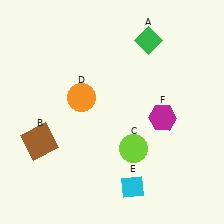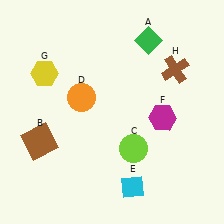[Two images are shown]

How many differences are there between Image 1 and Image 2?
There are 2 differences between the two images.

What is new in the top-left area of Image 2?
A yellow hexagon (G) was added in the top-left area of Image 2.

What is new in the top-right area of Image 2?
A brown cross (H) was added in the top-right area of Image 2.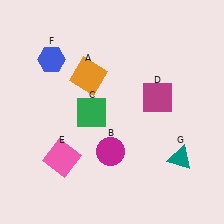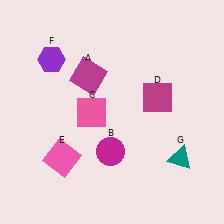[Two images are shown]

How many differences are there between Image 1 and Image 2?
There are 3 differences between the two images.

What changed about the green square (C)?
In Image 1, C is green. In Image 2, it changed to pink.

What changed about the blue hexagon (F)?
In Image 1, F is blue. In Image 2, it changed to purple.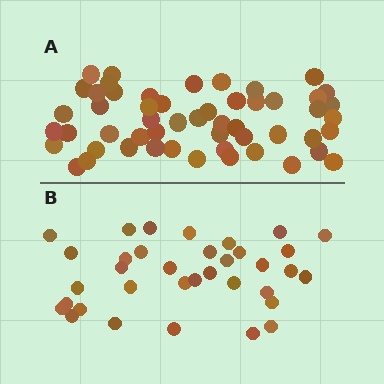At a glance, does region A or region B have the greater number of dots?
Region A (the top region) has more dots.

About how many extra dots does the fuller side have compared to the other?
Region A has approximately 20 more dots than region B.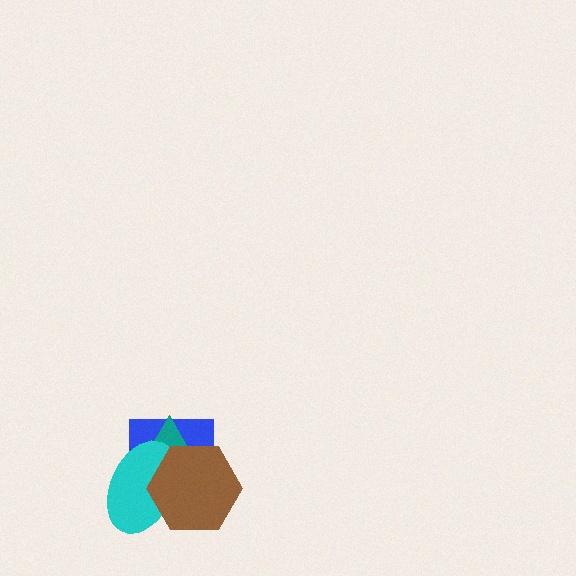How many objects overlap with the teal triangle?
3 objects overlap with the teal triangle.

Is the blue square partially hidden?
Yes, it is partially covered by another shape.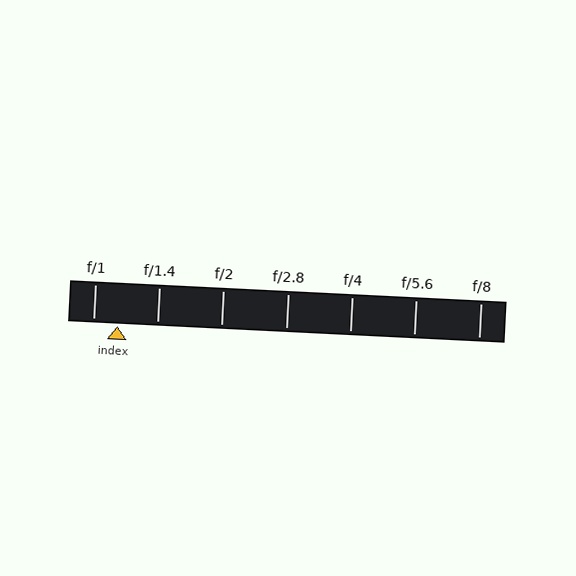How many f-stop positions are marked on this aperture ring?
There are 7 f-stop positions marked.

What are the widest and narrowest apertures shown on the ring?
The widest aperture shown is f/1 and the narrowest is f/8.